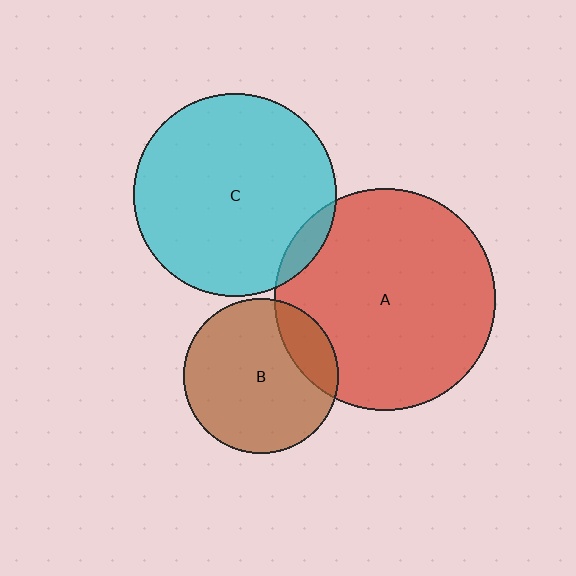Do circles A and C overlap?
Yes.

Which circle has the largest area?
Circle A (red).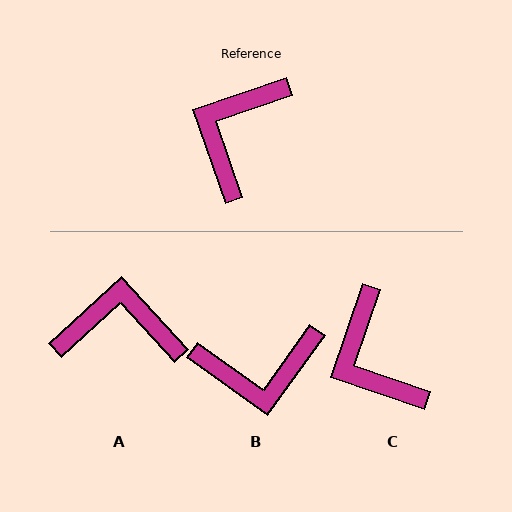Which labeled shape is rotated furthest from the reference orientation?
B, about 125 degrees away.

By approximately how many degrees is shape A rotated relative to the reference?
Approximately 66 degrees clockwise.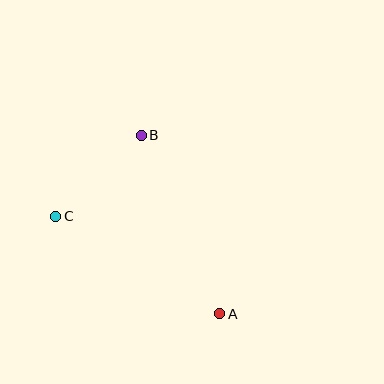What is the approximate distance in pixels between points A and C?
The distance between A and C is approximately 190 pixels.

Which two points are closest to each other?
Points B and C are closest to each other.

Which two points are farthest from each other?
Points A and B are farthest from each other.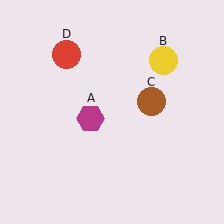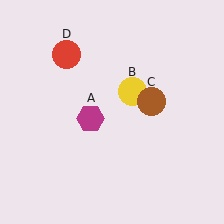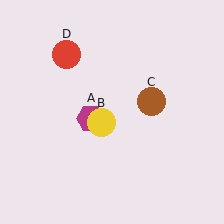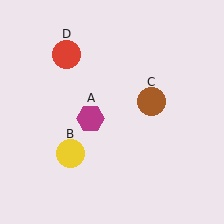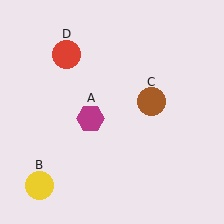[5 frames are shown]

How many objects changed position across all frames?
1 object changed position: yellow circle (object B).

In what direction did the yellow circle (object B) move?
The yellow circle (object B) moved down and to the left.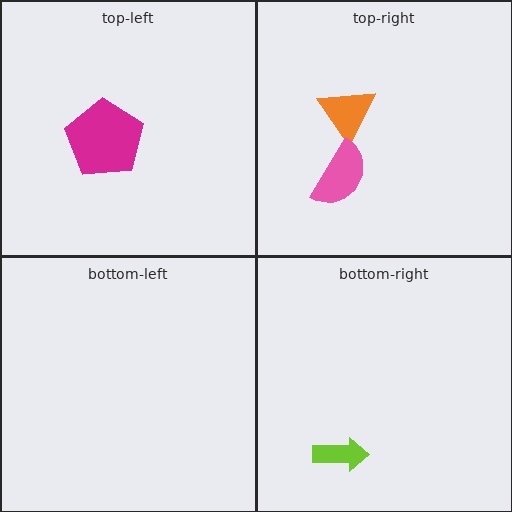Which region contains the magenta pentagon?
The top-left region.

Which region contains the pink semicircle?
The top-right region.